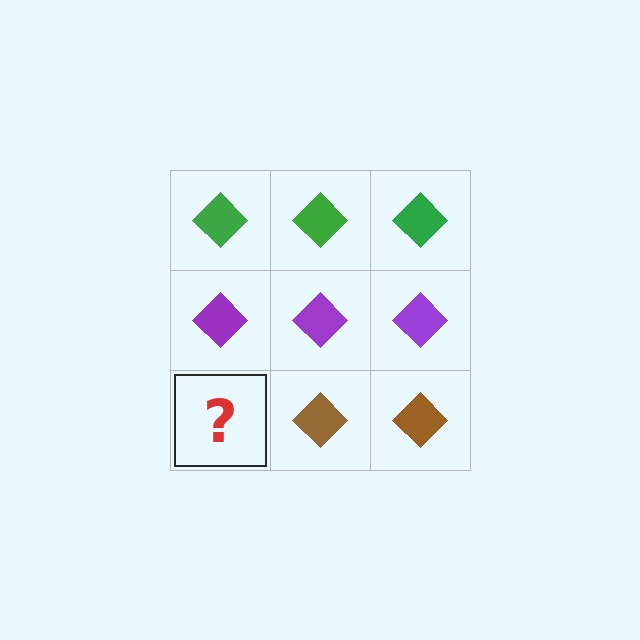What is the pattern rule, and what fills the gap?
The rule is that each row has a consistent color. The gap should be filled with a brown diamond.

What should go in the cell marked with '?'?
The missing cell should contain a brown diamond.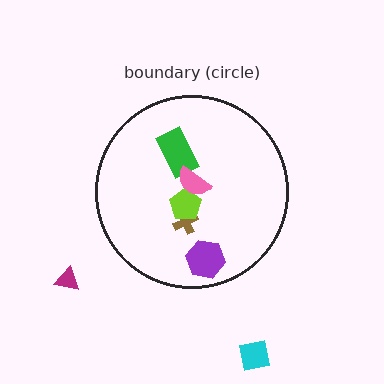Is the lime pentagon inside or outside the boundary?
Inside.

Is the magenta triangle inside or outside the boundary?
Outside.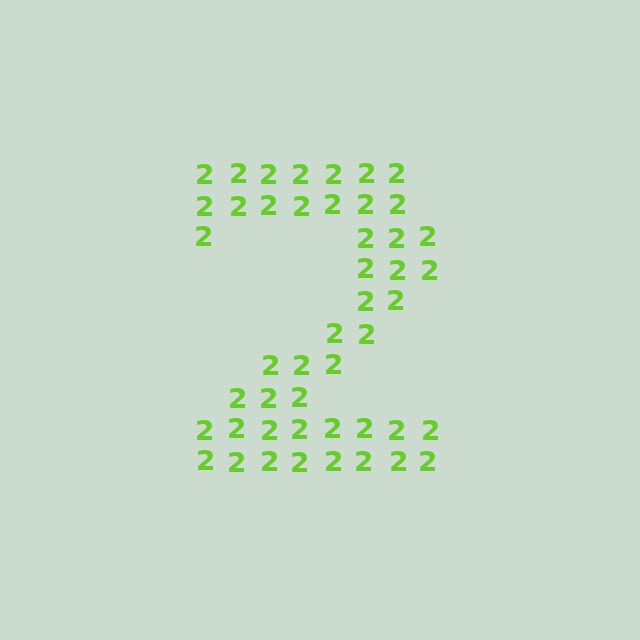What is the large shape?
The large shape is the digit 2.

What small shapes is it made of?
It is made of small digit 2's.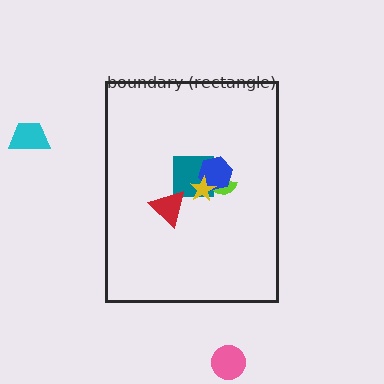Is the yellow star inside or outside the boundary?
Inside.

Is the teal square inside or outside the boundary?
Inside.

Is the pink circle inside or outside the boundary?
Outside.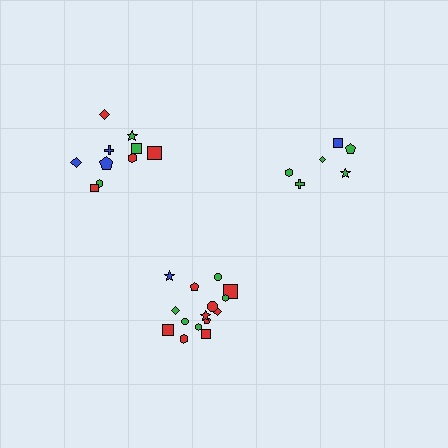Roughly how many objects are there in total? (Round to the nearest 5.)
Roughly 30 objects in total.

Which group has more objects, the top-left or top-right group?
The top-left group.